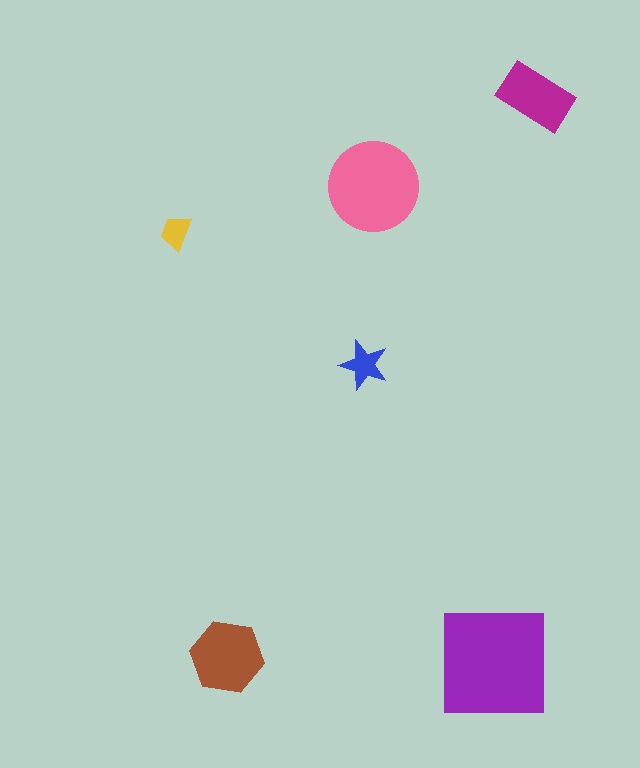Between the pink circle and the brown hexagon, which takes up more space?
The pink circle.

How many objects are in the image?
There are 6 objects in the image.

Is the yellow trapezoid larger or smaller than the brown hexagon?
Smaller.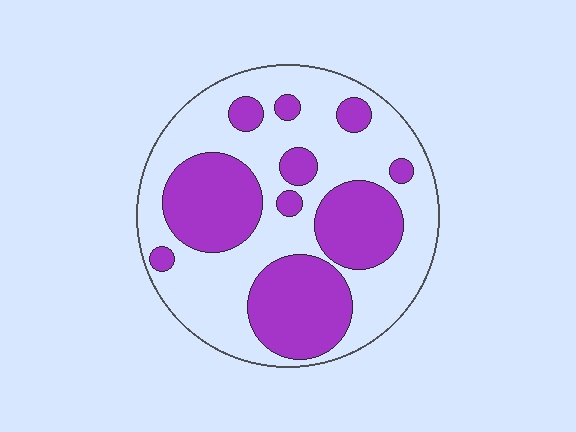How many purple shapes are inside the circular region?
10.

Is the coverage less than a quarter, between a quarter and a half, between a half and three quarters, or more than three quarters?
Between a quarter and a half.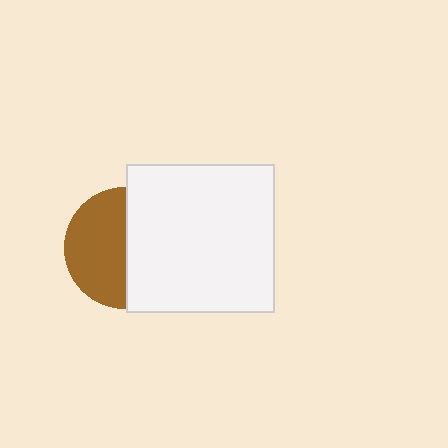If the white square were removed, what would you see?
You would see the complete brown circle.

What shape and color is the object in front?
The object in front is a white square.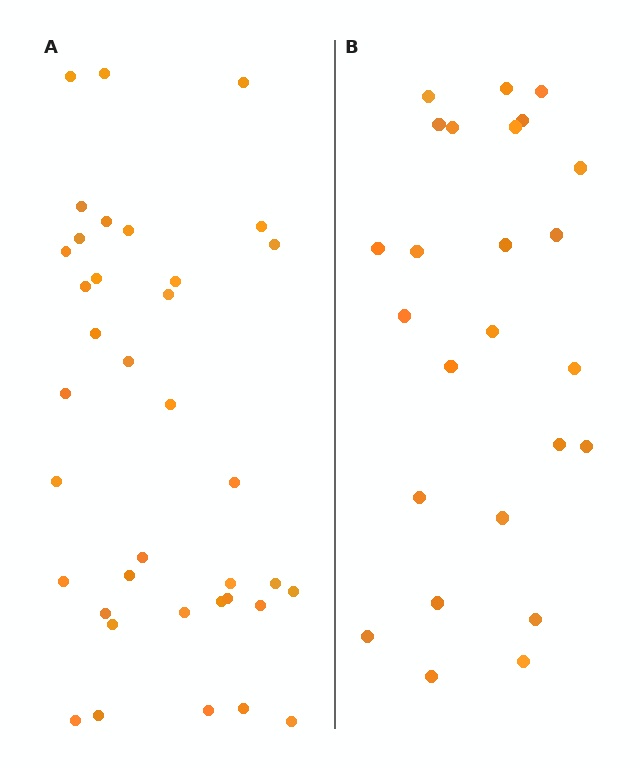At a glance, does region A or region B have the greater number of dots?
Region A (the left region) has more dots.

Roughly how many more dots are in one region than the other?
Region A has roughly 12 or so more dots than region B.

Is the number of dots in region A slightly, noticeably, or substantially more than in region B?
Region A has substantially more. The ratio is roughly 1.5 to 1.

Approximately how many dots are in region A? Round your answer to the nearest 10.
About 40 dots. (The exact count is 37, which rounds to 40.)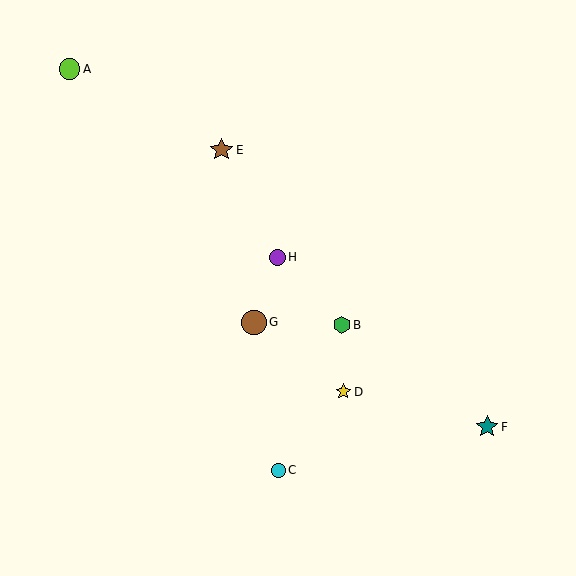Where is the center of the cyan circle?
The center of the cyan circle is at (278, 470).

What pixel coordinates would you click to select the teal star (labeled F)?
Click at (487, 427) to select the teal star F.